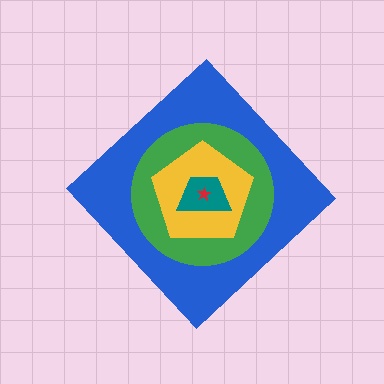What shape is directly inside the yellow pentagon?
The teal trapezoid.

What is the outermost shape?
The blue diamond.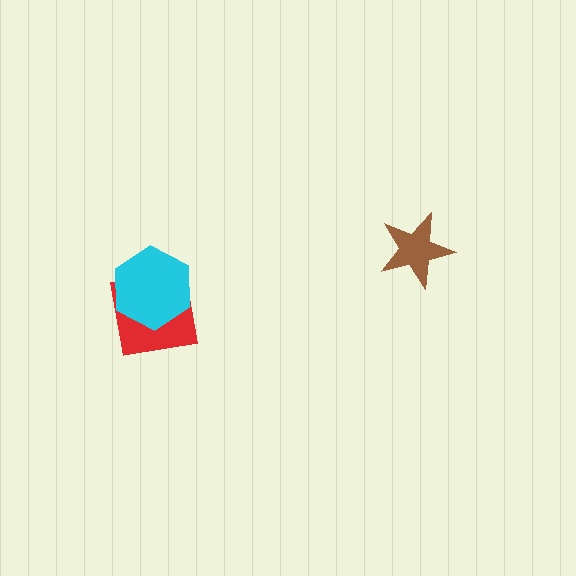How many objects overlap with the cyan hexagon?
1 object overlaps with the cyan hexagon.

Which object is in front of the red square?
The cyan hexagon is in front of the red square.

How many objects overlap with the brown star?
0 objects overlap with the brown star.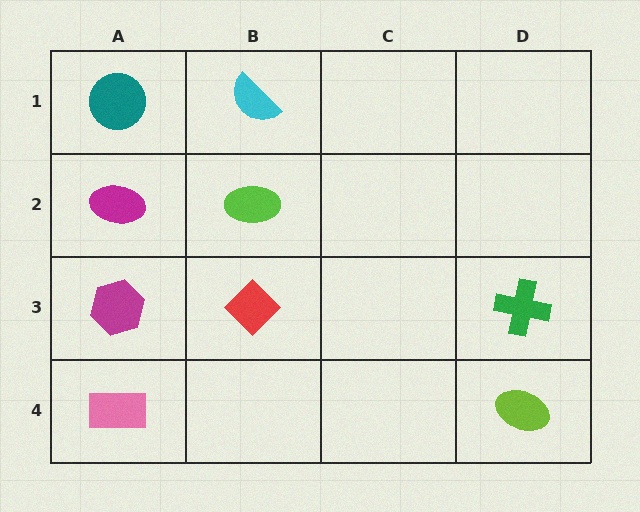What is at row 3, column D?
A green cross.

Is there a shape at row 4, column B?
No, that cell is empty.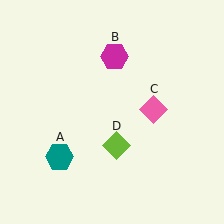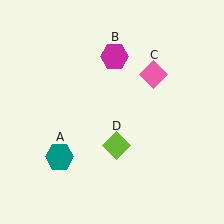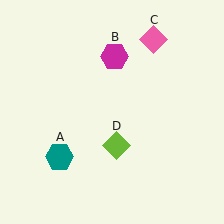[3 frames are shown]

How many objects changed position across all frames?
1 object changed position: pink diamond (object C).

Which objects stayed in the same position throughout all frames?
Teal hexagon (object A) and magenta hexagon (object B) and lime diamond (object D) remained stationary.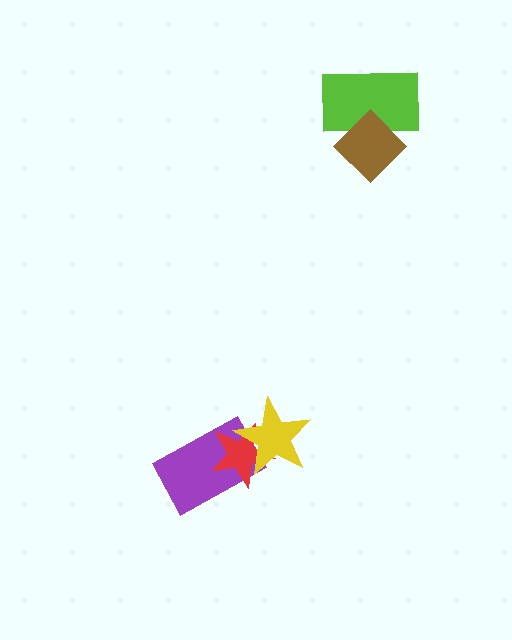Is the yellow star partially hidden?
No, no other shape covers it.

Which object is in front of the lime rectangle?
The brown diamond is in front of the lime rectangle.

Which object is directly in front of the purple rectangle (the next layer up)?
The red star is directly in front of the purple rectangle.